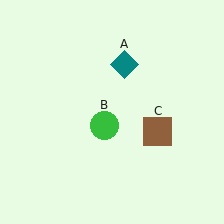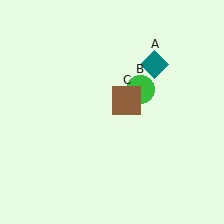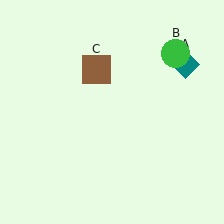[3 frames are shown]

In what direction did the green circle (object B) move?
The green circle (object B) moved up and to the right.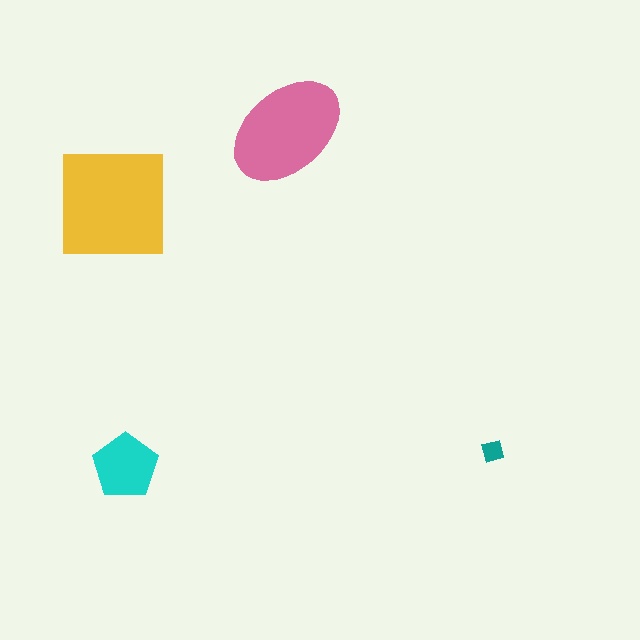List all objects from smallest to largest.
The teal diamond, the cyan pentagon, the pink ellipse, the yellow square.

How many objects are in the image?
There are 4 objects in the image.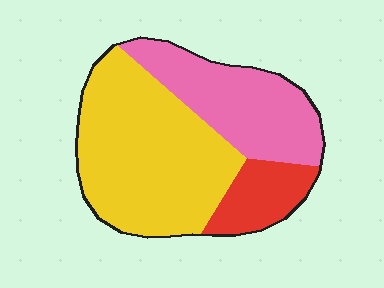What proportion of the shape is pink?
Pink covers about 30% of the shape.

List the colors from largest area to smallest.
From largest to smallest: yellow, pink, red.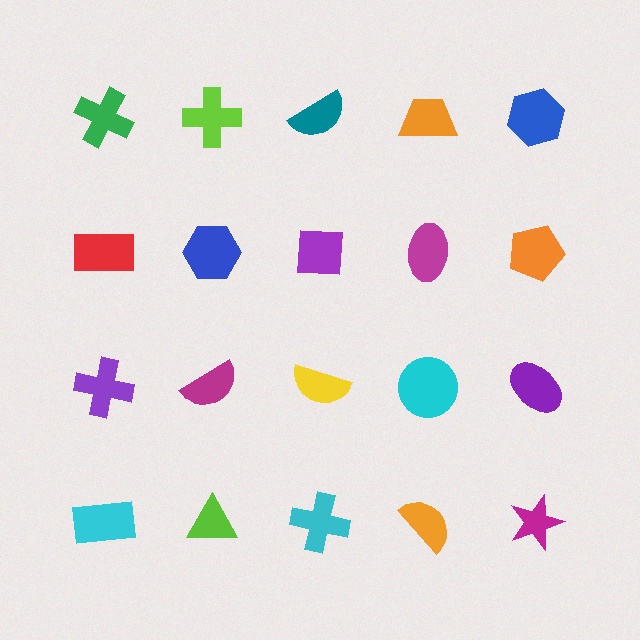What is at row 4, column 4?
An orange semicircle.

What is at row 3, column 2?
A magenta semicircle.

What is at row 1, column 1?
A green cross.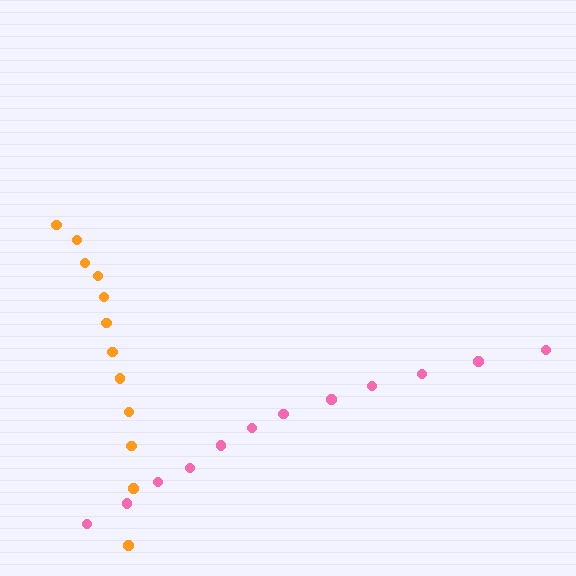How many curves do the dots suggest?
There are 2 distinct paths.